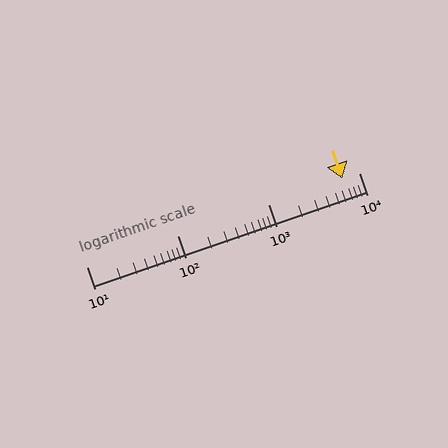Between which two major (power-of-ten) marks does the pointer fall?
The pointer is between 1000 and 10000.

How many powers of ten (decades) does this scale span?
The scale spans 3 decades, from 10 to 10000.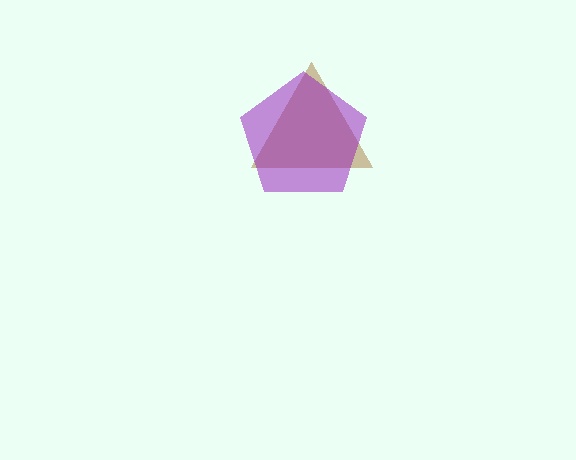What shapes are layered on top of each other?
The layered shapes are: a brown triangle, a purple pentagon.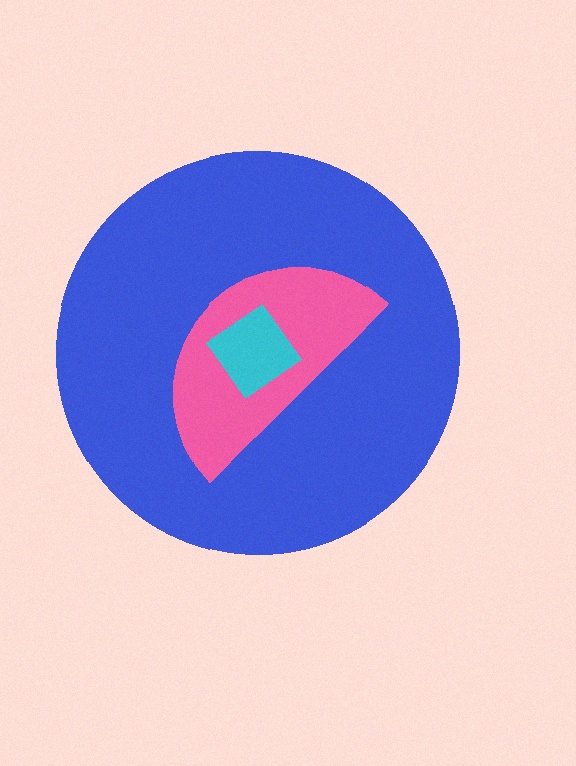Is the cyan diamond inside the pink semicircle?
Yes.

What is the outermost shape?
The blue circle.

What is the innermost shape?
The cyan diamond.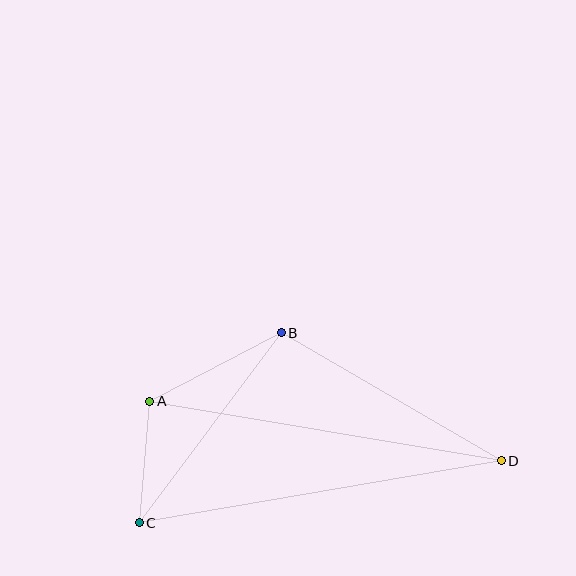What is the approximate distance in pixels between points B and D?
The distance between B and D is approximately 255 pixels.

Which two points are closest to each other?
Points A and C are closest to each other.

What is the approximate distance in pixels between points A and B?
The distance between A and B is approximately 148 pixels.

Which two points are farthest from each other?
Points C and D are farthest from each other.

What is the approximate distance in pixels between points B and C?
The distance between B and C is approximately 237 pixels.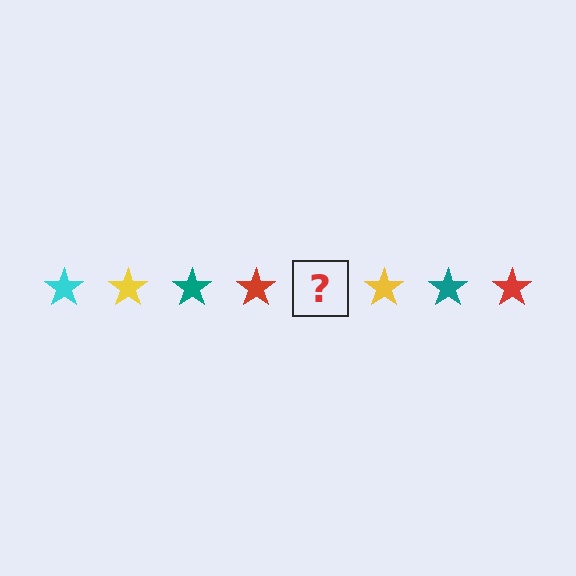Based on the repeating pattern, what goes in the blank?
The blank should be a cyan star.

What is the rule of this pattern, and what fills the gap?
The rule is that the pattern cycles through cyan, yellow, teal, red stars. The gap should be filled with a cyan star.